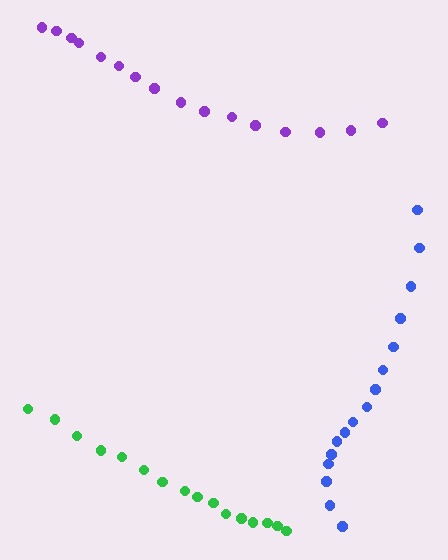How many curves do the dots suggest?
There are 3 distinct paths.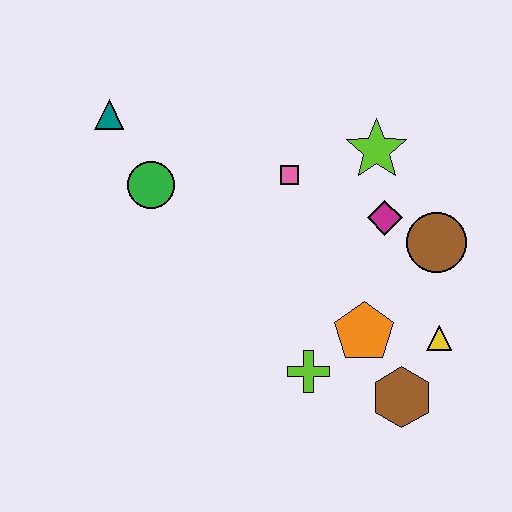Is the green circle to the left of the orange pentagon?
Yes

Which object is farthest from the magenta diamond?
The teal triangle is farthest from the magenta diamond.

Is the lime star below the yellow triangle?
No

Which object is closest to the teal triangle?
The green circle is closest to the teal triangle.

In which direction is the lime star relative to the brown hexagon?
The lime star is above the brown hexagon.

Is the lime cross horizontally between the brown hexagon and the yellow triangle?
No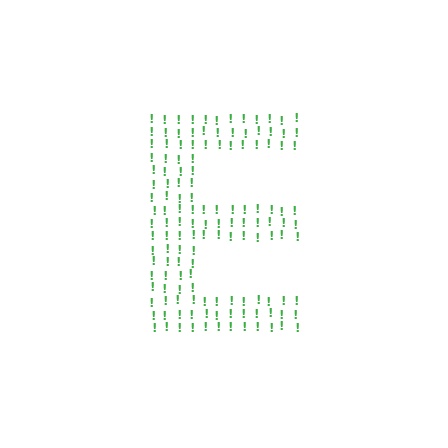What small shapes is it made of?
It is made of small exclamation marks.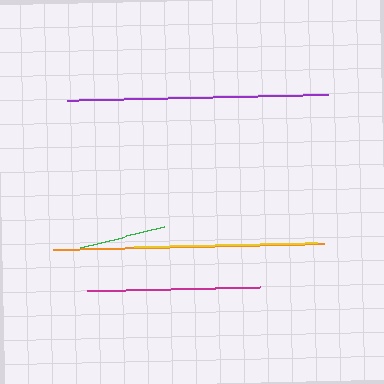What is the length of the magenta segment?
The magenta segment is approximately 173 pixels long.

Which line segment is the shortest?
The green line is the shortest at approximately 86 pixels.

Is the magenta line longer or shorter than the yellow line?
The yellow line is longer than the magenta line.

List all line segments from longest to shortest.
From longest to shortest: orange, purple, yellow, magenta, green.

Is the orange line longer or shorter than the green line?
The orange line is longer than the green line.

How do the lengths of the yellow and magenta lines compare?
The yellow and magenta lines are approximately the same length.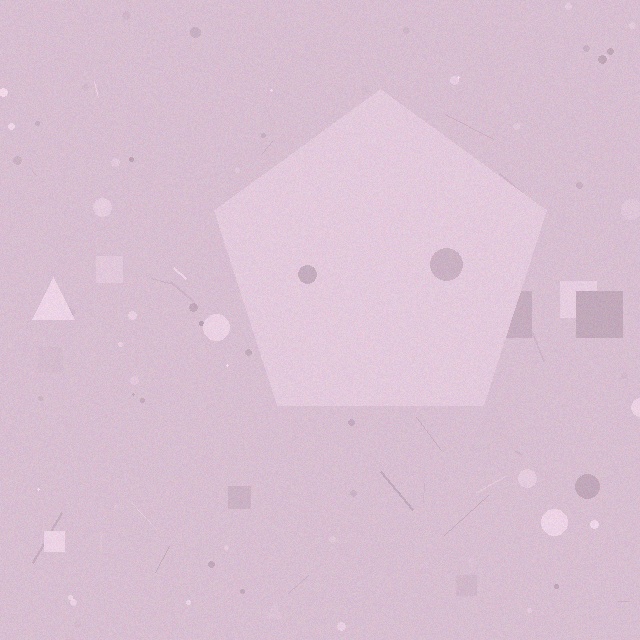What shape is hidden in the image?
A pentagon is hidden in the image.